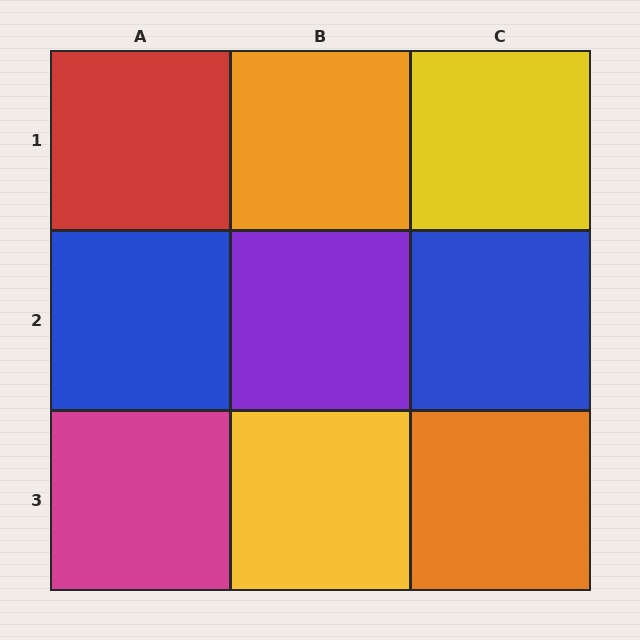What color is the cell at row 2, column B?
Purple.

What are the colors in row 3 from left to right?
Magenta, yellow, orange.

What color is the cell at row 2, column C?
Blue.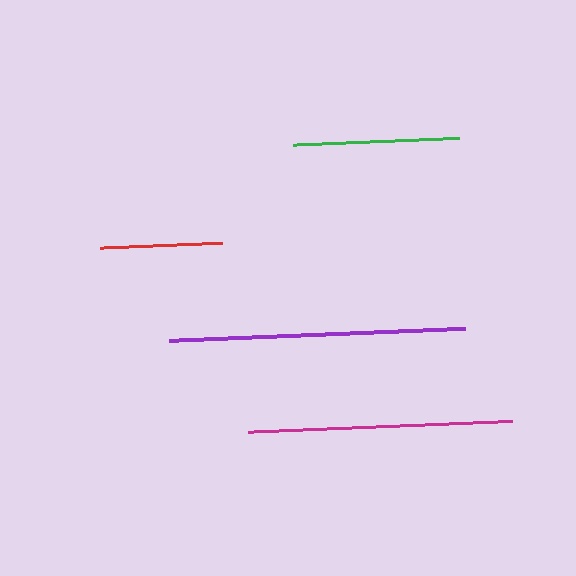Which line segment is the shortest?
The red line is the shortest at approximately 122 pixels.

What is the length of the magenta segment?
The magenta segment is approximately 264 pixels long.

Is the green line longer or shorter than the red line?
The green line is longer than the red line.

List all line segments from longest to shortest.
From longest to shortest: purple, magenta, green, red.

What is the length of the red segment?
The red segment is approximately 122 pixels long.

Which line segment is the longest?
The purple line is the longest at approximately 296 pixels.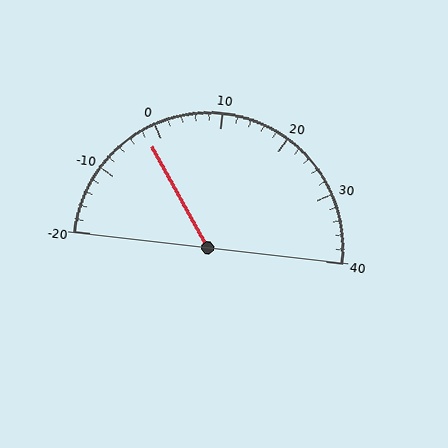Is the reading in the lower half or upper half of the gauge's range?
The reading is in the lower half of the range (-20 to 40).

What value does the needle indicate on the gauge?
The needle indicates approximately -2.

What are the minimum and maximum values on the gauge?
The gauge ranges from -20 to 40.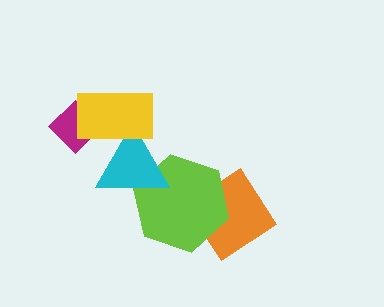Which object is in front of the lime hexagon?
The cyan triangle is in front of the lime hexagon.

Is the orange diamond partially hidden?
Yes, it is partially covered by another shape.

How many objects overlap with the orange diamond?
1 object overlaps with the orange diamond.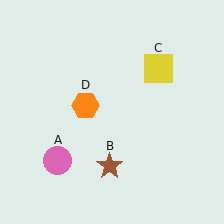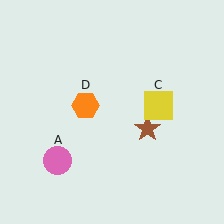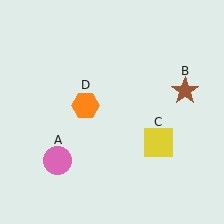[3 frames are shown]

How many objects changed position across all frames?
2 objects changed position: brown star (object B), yellow square (object C).